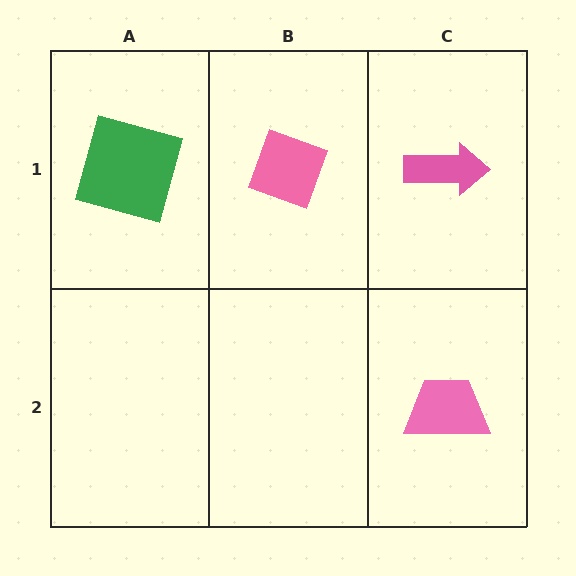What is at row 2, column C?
A pink trapezoid.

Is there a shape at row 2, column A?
No, that cell is empty.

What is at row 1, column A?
A green square.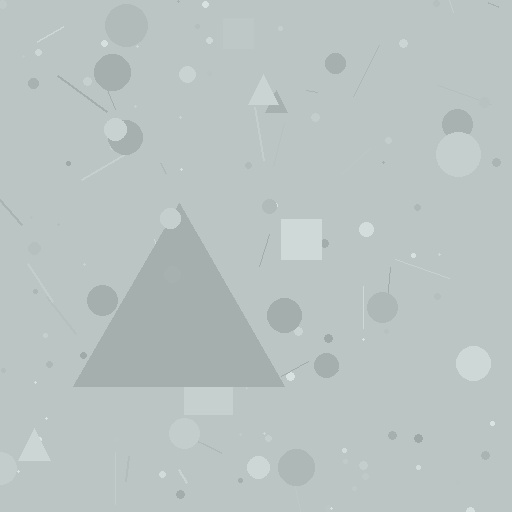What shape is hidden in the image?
A triangle is hidden in the image.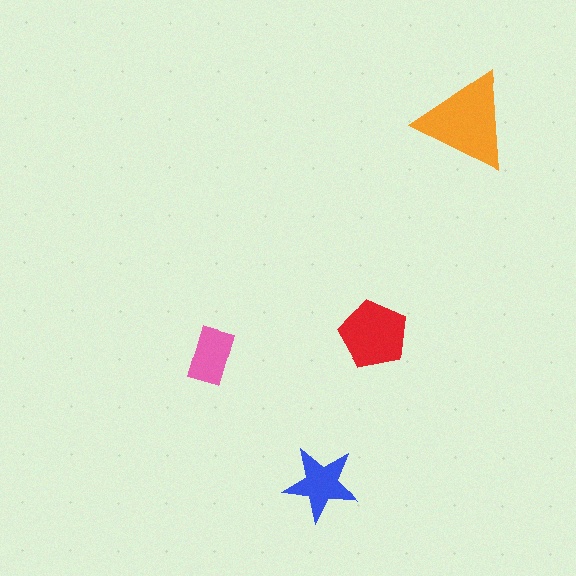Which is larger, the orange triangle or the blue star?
The orange triangle.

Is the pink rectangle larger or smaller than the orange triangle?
Smaller.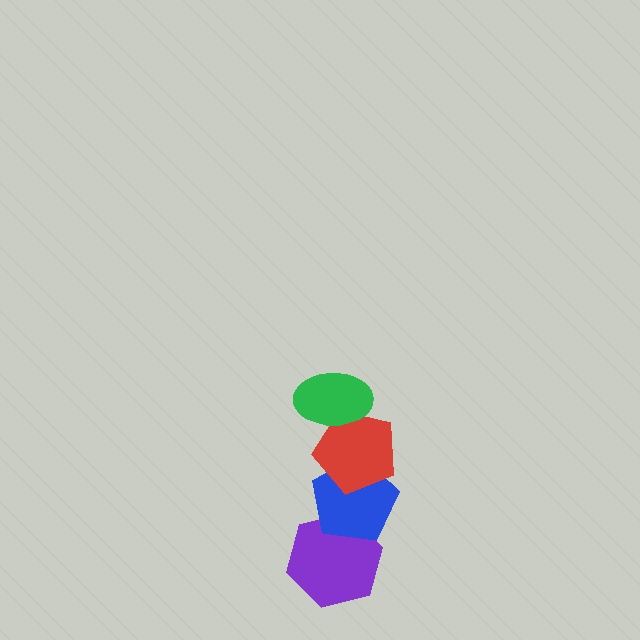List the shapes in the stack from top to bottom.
From top to bottom: the green ellipse, the red pentagon, the blue pentagon, the purple hexagon.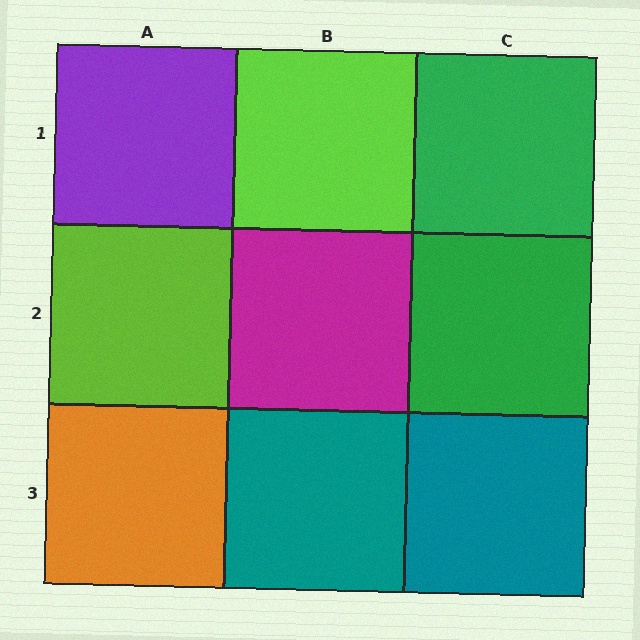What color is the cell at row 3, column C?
Teal.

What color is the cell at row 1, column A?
Purple.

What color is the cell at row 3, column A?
Orange.